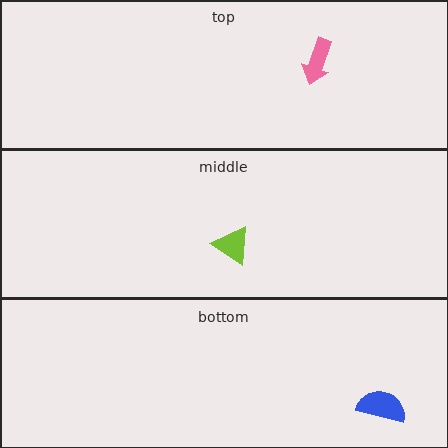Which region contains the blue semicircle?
The bottom region.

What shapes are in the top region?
The pink arrow.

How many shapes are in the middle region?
1.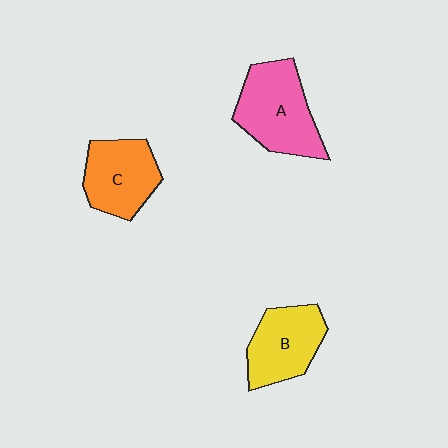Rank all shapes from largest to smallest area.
From largest to smallest: A (pink), C (orange), B (yellow).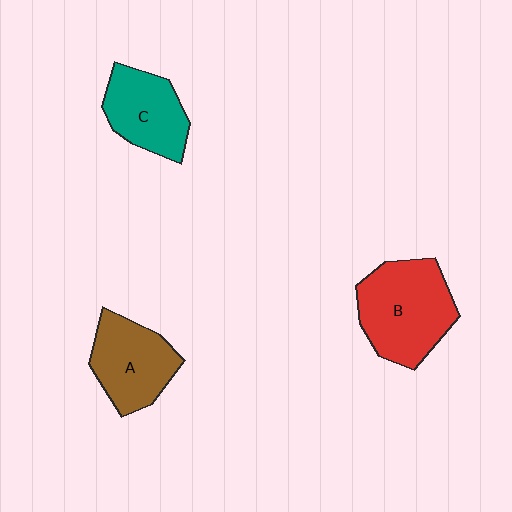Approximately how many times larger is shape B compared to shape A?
Approximately 1.3 times.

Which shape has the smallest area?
Shape C (teal).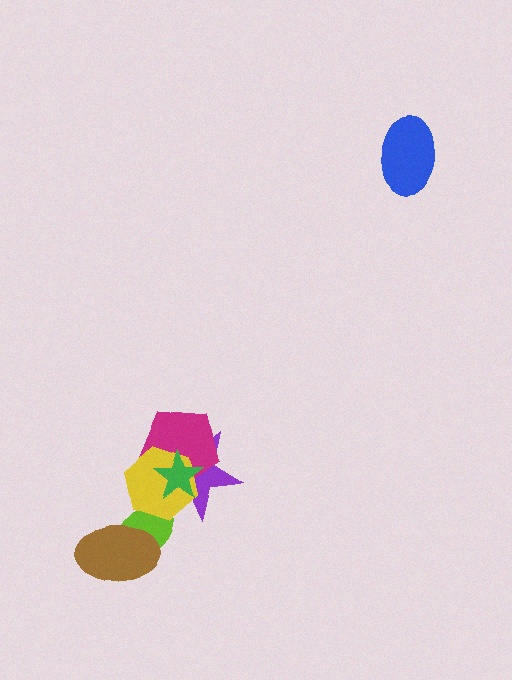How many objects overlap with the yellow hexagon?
4 objects overlap with the yellow hexagon.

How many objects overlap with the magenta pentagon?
3 objects overlap with the magenta pentagon.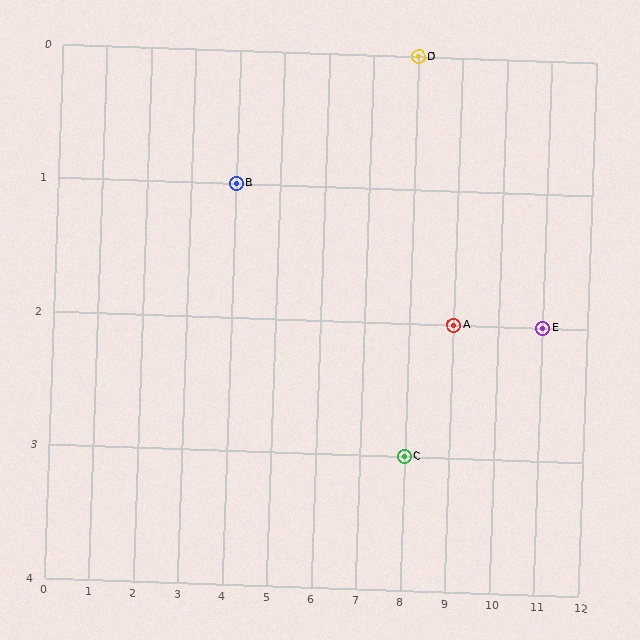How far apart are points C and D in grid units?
Points C and D are 3 rows apart.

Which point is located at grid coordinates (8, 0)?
Point D is at (8, 0).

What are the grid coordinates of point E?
Point E is at grid coordinates (11, 2).